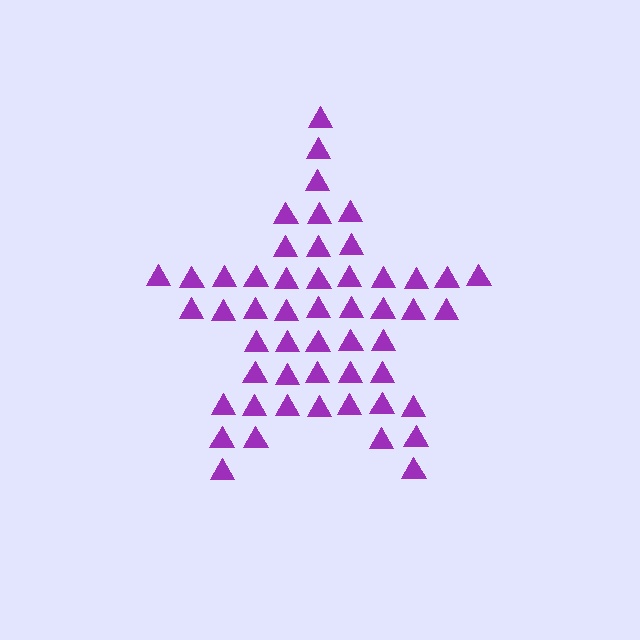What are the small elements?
The small elements are triangles.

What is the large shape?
The large shape is a star.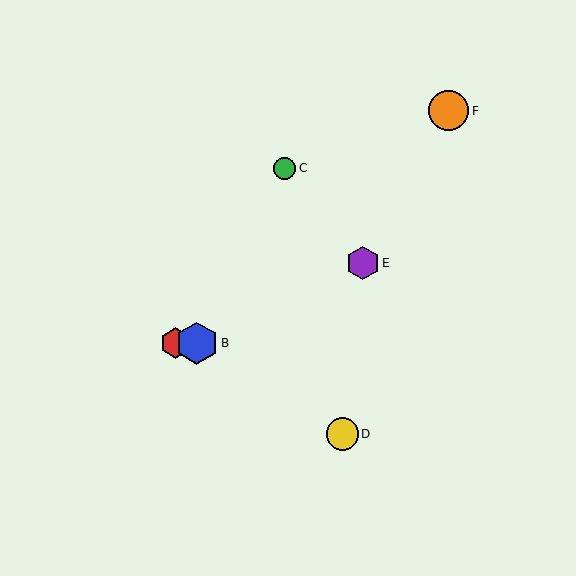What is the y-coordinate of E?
Object E is at y≈263.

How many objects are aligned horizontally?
2 objects (A, B) are aligned horizontally.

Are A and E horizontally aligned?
No, A is at y≈343 and E is at y≈263.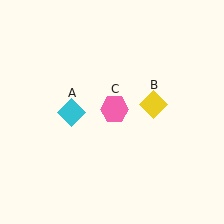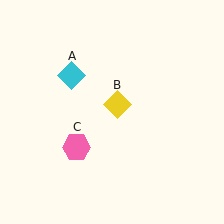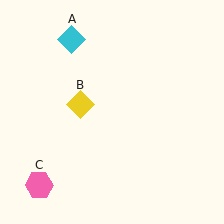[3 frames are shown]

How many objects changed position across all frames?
3 objects changed position: cyan diamond (object A), yellow diamond (object B), pink hexagon (object C).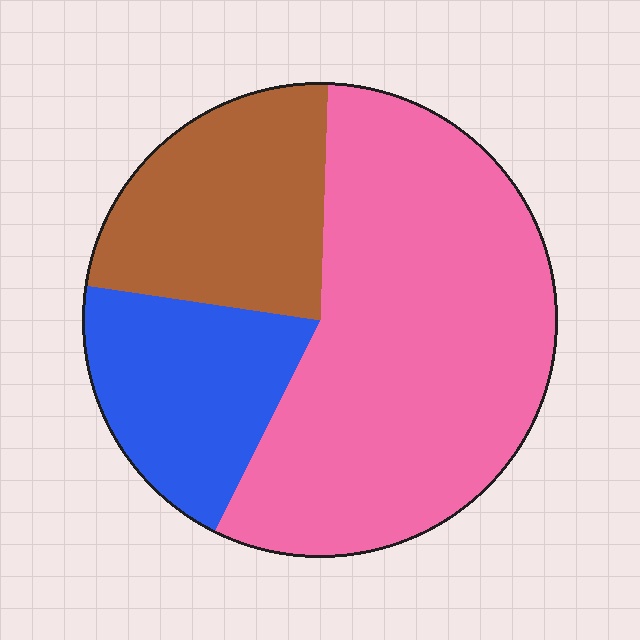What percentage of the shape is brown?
Brown takes up less than a quarter of the shape.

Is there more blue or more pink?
Pink.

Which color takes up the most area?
Pink, at roughly 55%.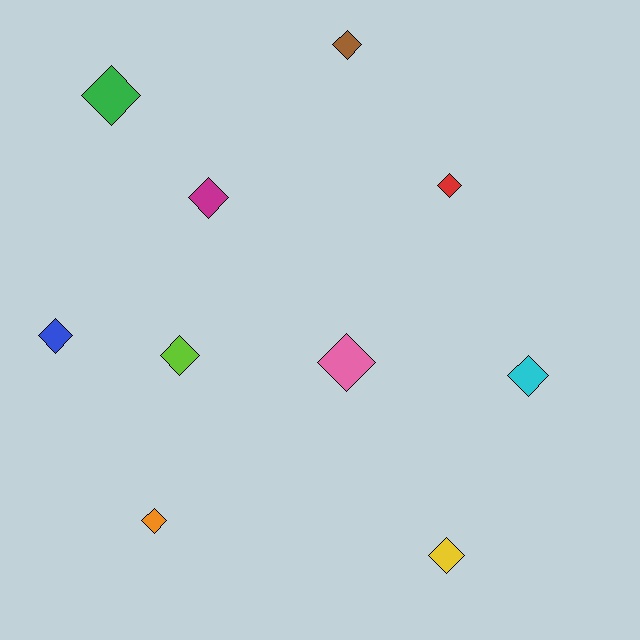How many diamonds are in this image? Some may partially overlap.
There are 10 diamonds.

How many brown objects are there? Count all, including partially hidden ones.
There is 1 brown object.